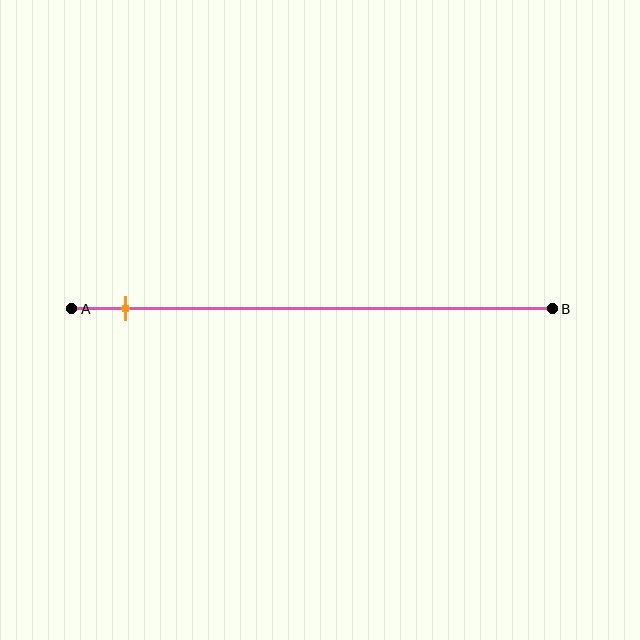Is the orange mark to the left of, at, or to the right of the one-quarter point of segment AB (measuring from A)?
The orange mark is to the left of the one-quarter point of segment AB.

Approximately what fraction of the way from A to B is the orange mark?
The orange mark is approximately 10% of the way from A to B.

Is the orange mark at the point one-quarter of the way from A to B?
No, the mark is at about 10% from A, not at the 25% one-quarter point.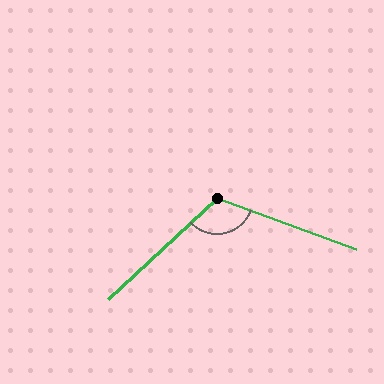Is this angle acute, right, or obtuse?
It is obtuse.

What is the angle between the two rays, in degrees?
Approximately 117 degrees.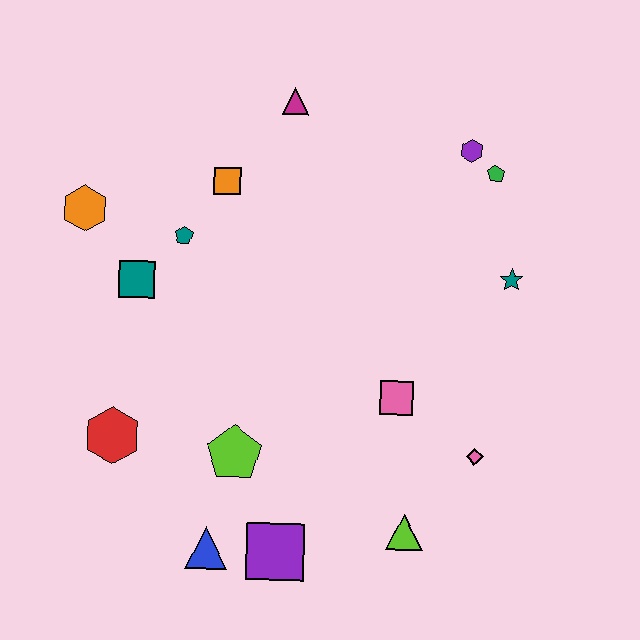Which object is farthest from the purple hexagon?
The blue triangle is farthest from the purple hexagon.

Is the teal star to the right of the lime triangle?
Yes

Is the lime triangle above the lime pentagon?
No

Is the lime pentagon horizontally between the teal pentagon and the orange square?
No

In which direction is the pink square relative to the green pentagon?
The pink square is below the green pentagon.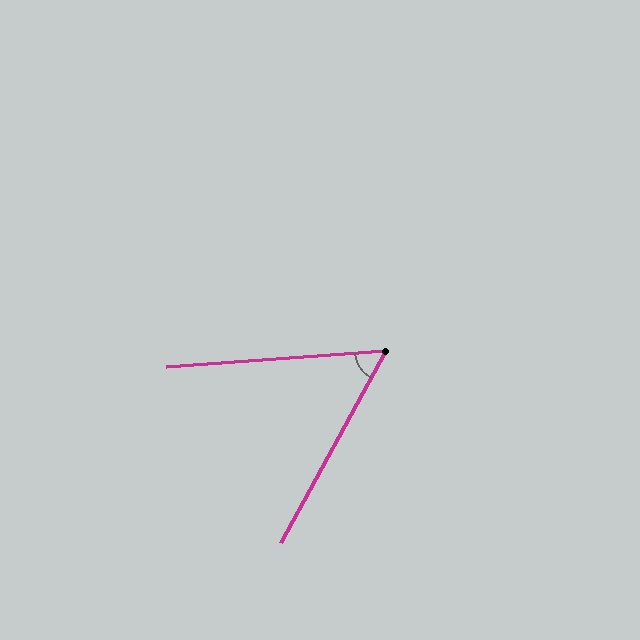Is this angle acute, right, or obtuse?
It is acute.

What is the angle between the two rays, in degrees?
Approximately 57 degrees.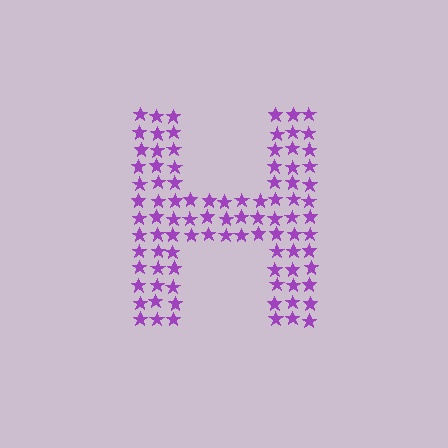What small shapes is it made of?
It is made of small stars.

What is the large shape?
The large shape is the letter H.